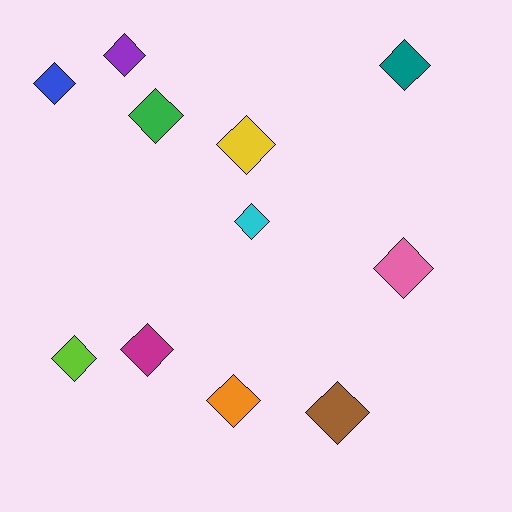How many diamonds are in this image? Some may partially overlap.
There are 11 diamonds.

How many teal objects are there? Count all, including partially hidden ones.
There is 1 teal object.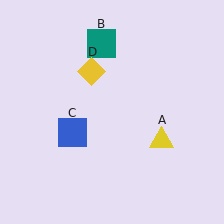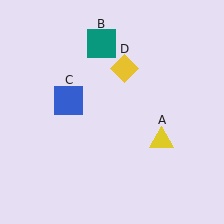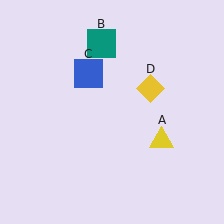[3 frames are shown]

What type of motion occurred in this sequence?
The blue square (object C), yellow diamond (object D) rotated clockwise around the center of the scene.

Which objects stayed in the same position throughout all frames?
Yellow triangle (object A) and teal square (object B) remained stationary.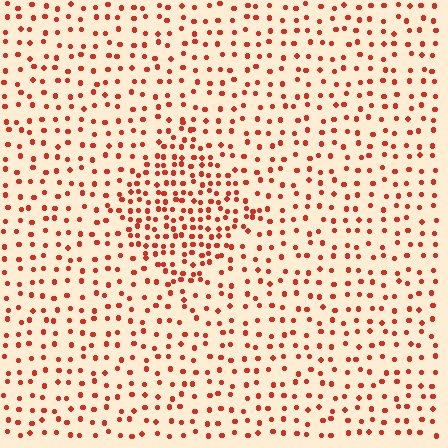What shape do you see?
I see a diamond.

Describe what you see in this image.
The image contains small red elements arranged at two different densities. A diamond-shaped region is visible where the elements are more densely packed than the surrounding area.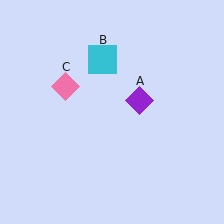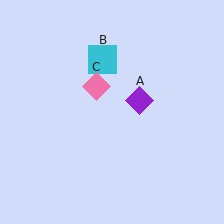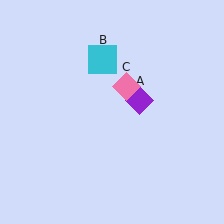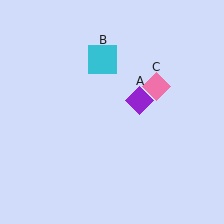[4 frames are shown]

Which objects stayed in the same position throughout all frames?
Purple diamond (object A) and cyan square (object B) remained stationary.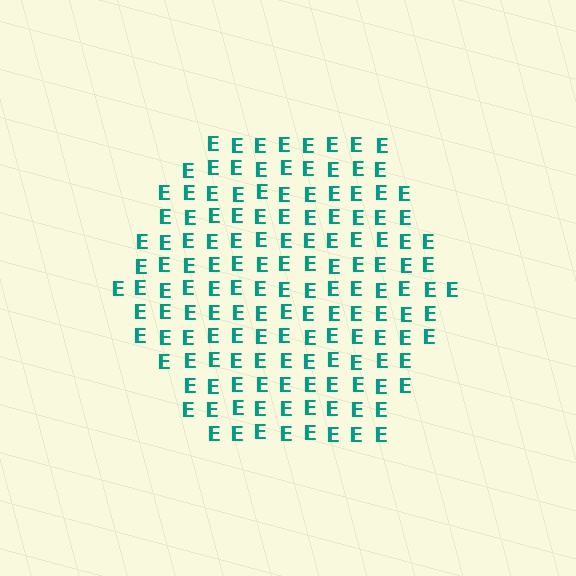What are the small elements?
The small elements are letter E's.